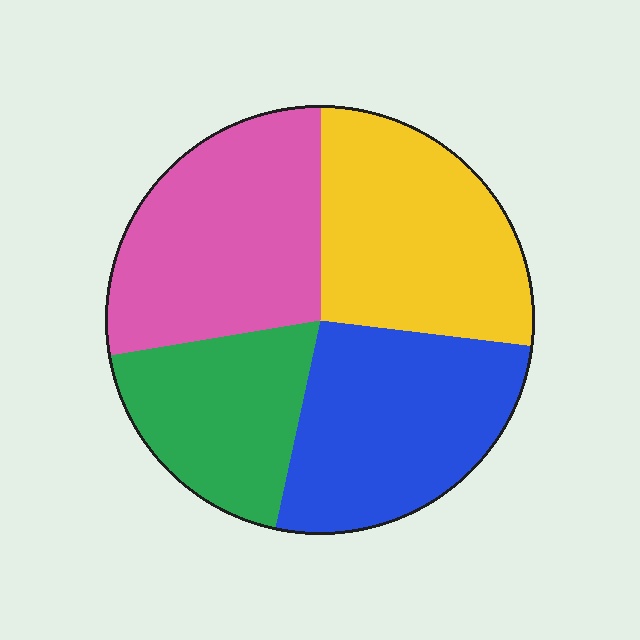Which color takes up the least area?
Green, at roughly 20%.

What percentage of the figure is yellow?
Yellow takes up about one quarter (1/4) of the figure.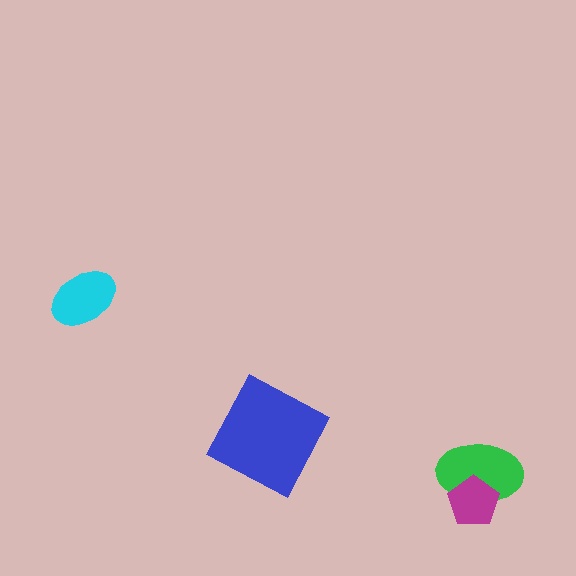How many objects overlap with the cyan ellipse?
0 objects overlap with the cyan ellipse.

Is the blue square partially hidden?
No, no other shape covers it.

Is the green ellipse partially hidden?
Yes, it is partially covered by another shape.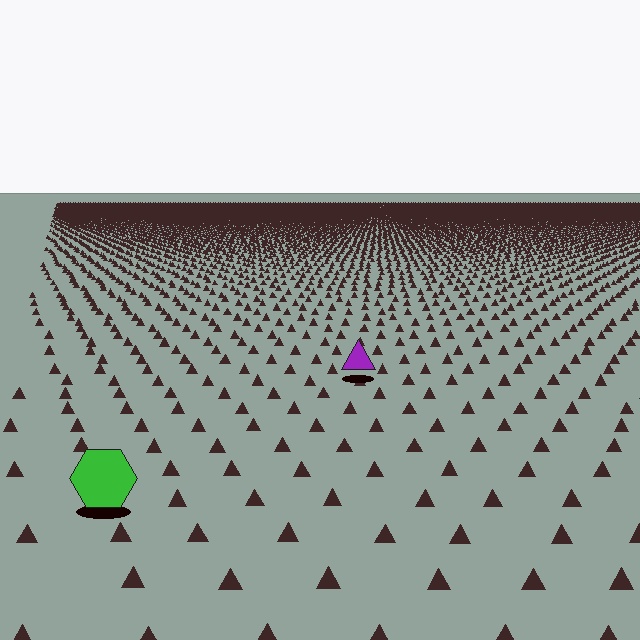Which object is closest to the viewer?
The green hexagon is closest. The texture marks near it are larger and more spread out.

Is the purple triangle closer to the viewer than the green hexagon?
No. The green hexagon is closer — you can tell from the texture gradient: the ground texture is coarser near it.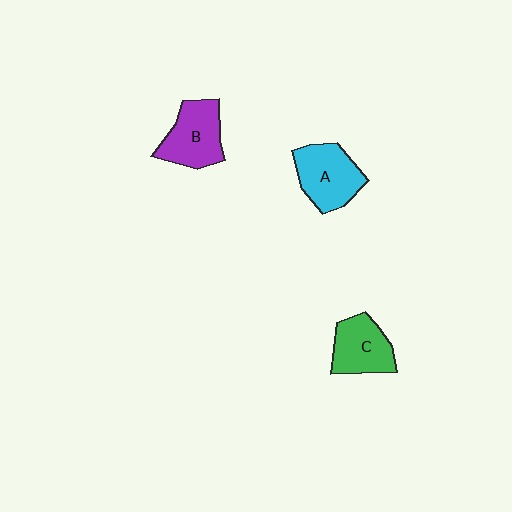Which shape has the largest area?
Shape A (cyan).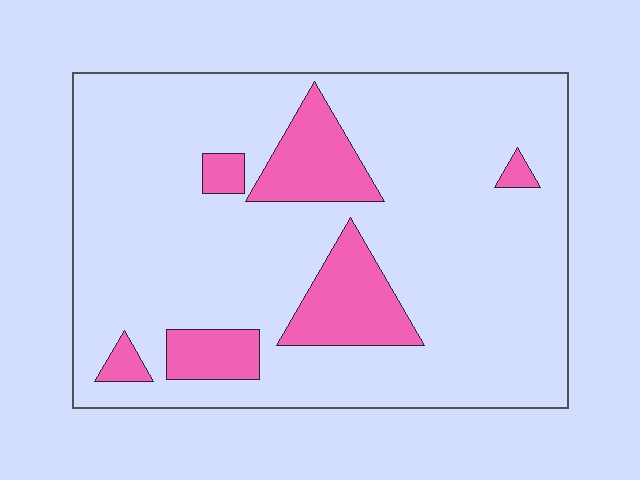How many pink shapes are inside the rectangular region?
6.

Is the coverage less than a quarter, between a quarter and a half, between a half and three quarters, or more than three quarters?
Less than a quarter.